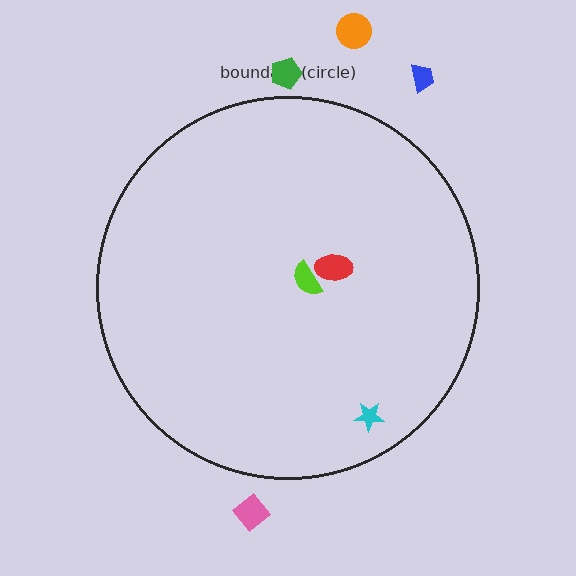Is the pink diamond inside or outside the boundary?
Outside.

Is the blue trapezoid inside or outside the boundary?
Outside.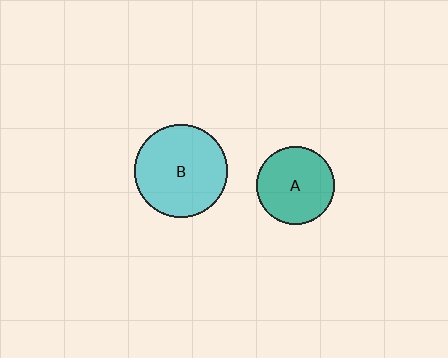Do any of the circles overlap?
No, none of the circles overlap.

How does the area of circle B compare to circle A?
Approximately 1.4 times.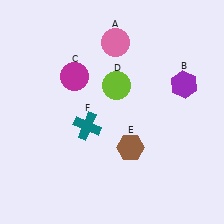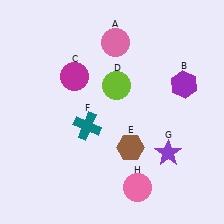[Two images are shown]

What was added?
A purple star (G), a pink circle (H) were added in Image 2.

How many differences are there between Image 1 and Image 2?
There are 2 differences between the two images.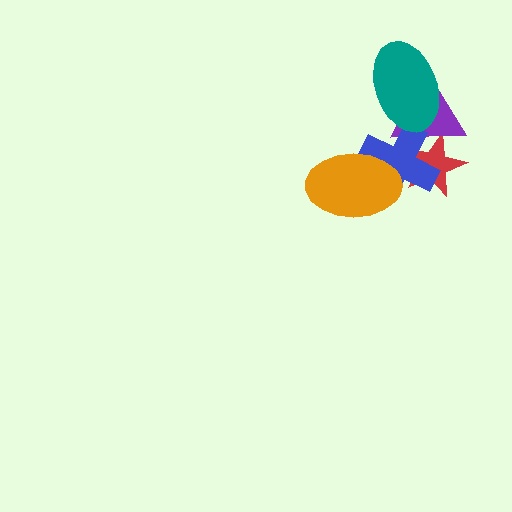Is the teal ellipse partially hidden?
No, no other shape covers it.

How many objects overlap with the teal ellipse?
2 objects overlap with the teal ellipse.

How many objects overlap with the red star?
2 objects overlap with the red star.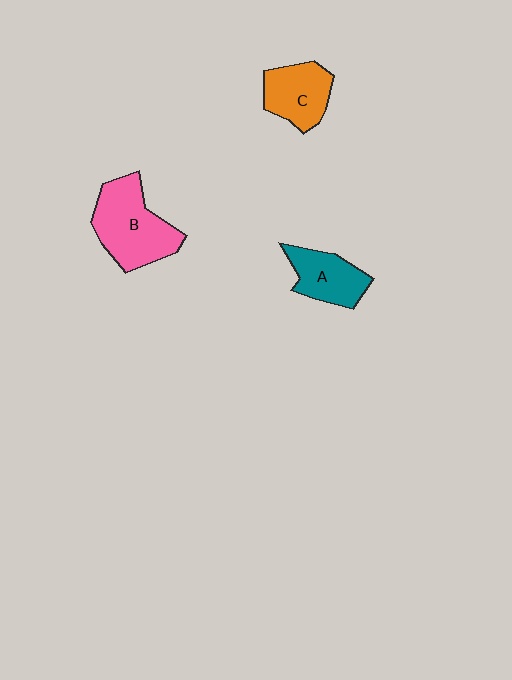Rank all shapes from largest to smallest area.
From largest to smallest: B (pink), C (orange), A (teal).